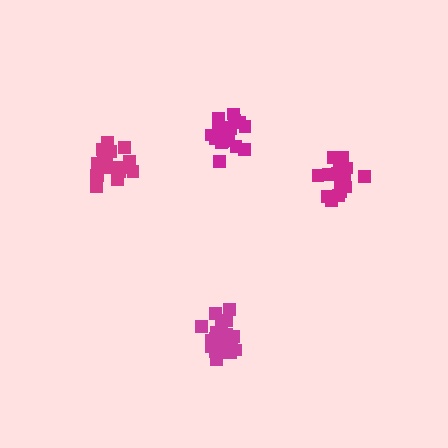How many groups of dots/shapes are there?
There are 4 groups.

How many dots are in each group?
Group 1: 18 dots, Group 2: 17 dots, Group 3: 19 dots, Group 4: 20 dots (74 total).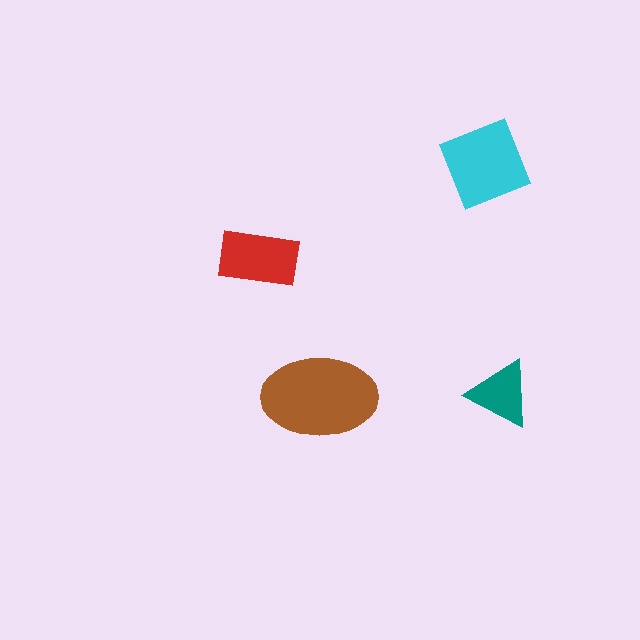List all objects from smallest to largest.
The teal triangle, the red rectangle, the cyan diamond, the brown ellipse.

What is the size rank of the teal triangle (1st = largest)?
4th.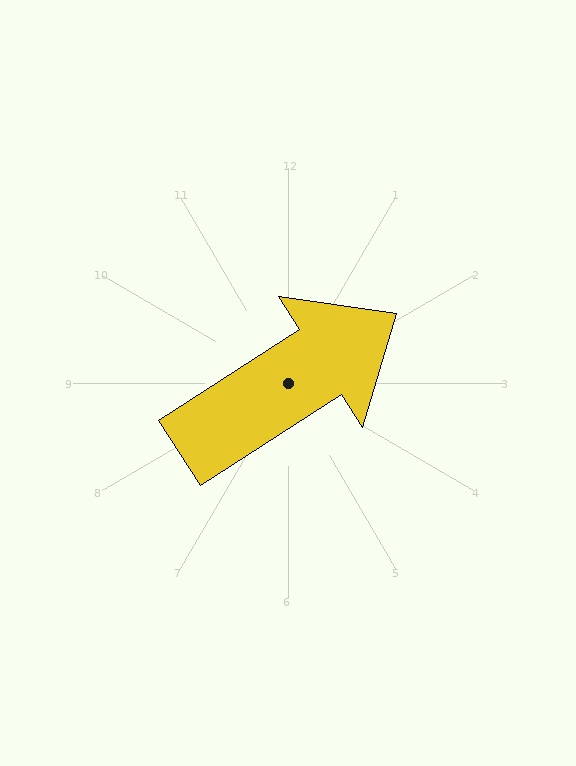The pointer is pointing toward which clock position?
Roughly 2 o'clock.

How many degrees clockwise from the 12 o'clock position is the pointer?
Approximately 57 degrees.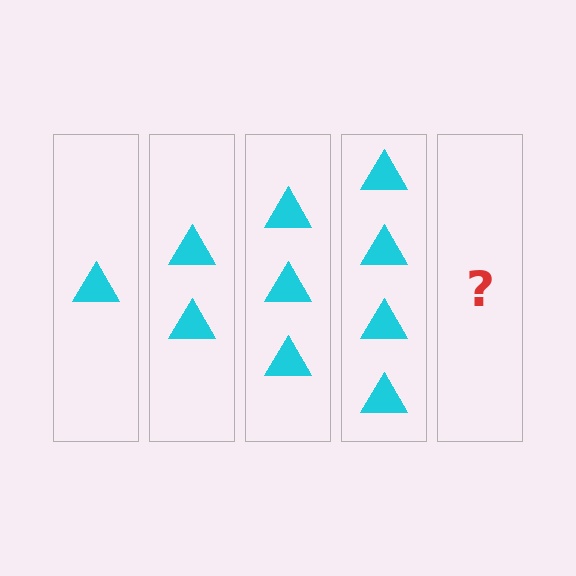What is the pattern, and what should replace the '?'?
The pattern is that each step adds one more triangle. The '?' should be 5 triangles.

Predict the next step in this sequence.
The next step is 5 triangles.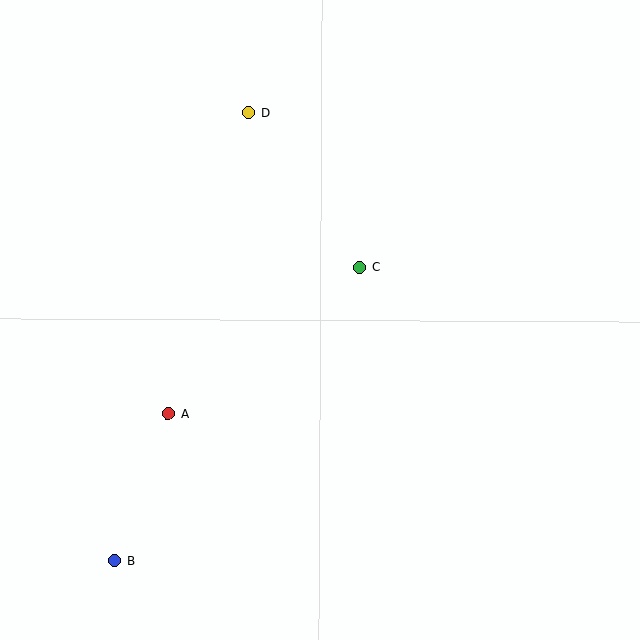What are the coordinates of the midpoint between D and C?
The midpoint between D and C is at (304, 190).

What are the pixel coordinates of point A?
Point A is at (168, 414).